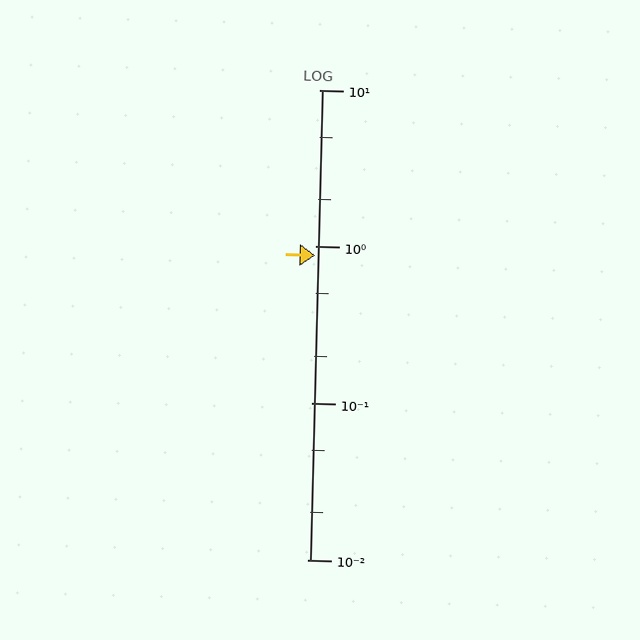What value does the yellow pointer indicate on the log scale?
The pointer indicates approximately 0.88.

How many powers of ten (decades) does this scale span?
The scale spans 3 decades, from 0.01 to 10.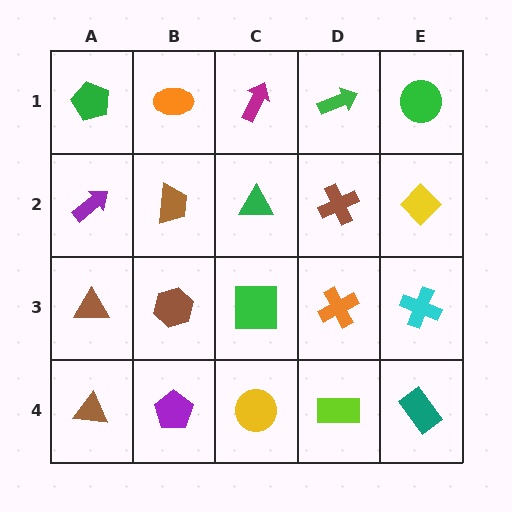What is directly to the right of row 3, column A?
A brown hexagon.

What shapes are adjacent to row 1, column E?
A yellow diamond (row 2, column E), a green arrow (row 1, column D).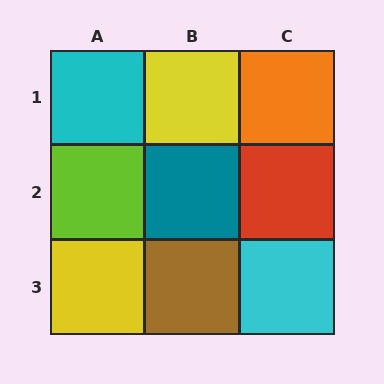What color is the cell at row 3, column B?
Brown.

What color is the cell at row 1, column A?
Cyan.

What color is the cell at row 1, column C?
Orange.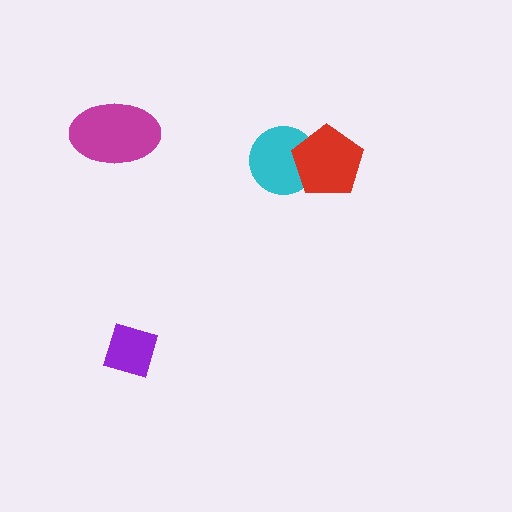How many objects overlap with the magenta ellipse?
0 objects overlap with the magenta ellipse.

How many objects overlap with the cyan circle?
1 object overlaps with the cyan circle.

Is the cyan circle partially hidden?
Yes, it is partially covered by another shape.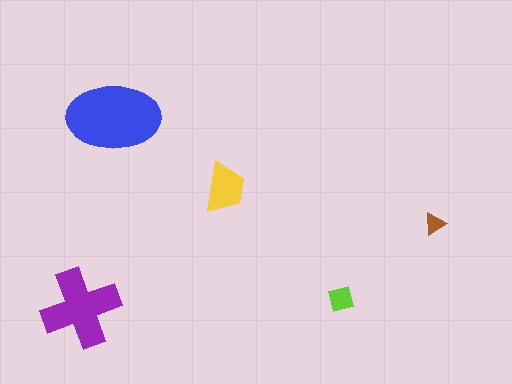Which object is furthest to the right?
The brown triangle is rightmost.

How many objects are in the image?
There are 5 objects in the image.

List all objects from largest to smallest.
The blue ellipse, the purple cross, the yellow trapezoid, the lime diamond, the brown triangle.